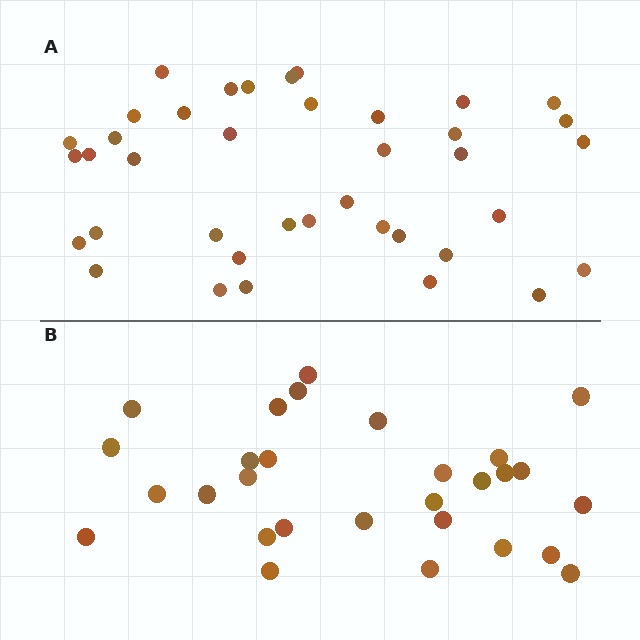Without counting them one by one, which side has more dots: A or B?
Region A (the top region) has more dots.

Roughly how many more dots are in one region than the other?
Region A has roughly 10 or so more dots than region B.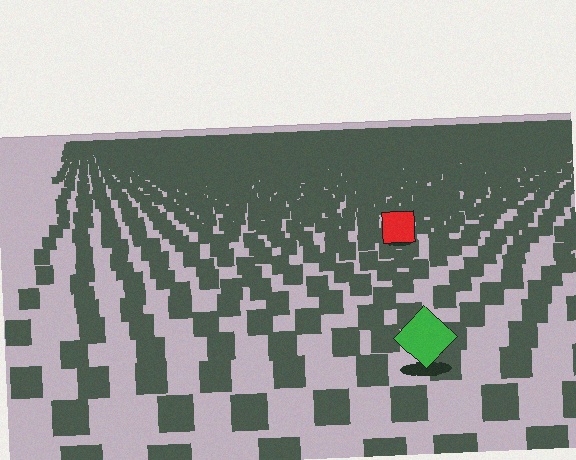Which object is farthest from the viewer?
The red square is farthest from the viewer. It appears smaller and the ground texture around it is denser.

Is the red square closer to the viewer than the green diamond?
No. The green diamond is closer — you can tell from the texture gradient: the ground texture is coarser near it.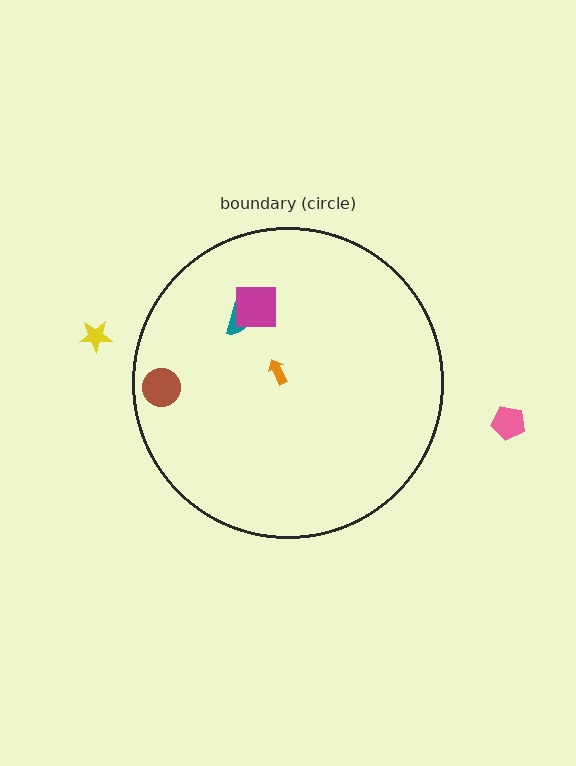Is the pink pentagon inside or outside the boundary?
Outside.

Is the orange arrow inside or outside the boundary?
Inside.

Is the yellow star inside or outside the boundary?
Outside.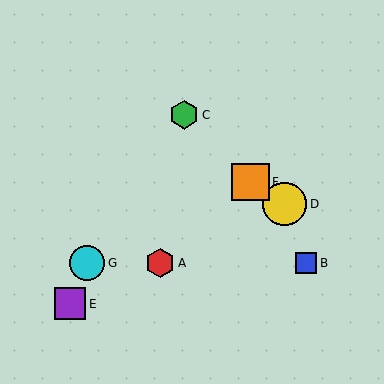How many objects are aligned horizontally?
3 objects (A, B, G) are aligned horizontally.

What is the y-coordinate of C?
Object C is at y≈115.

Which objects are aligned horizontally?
Objects A, B, G are aligned horizontally.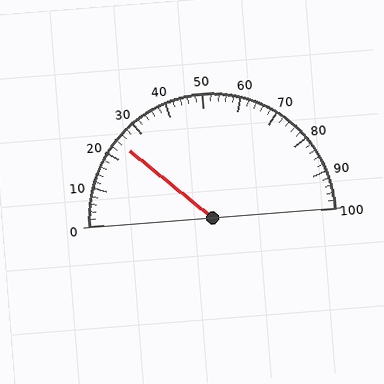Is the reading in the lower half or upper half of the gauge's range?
The reading is in the lower half of the range (0 to 100).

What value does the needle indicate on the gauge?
The needle indicates approximately 24.